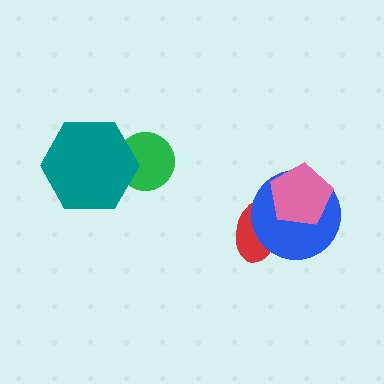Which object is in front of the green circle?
The teal hexagon is in front of the green circle.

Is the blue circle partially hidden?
Yes, it is partially covered by another shape.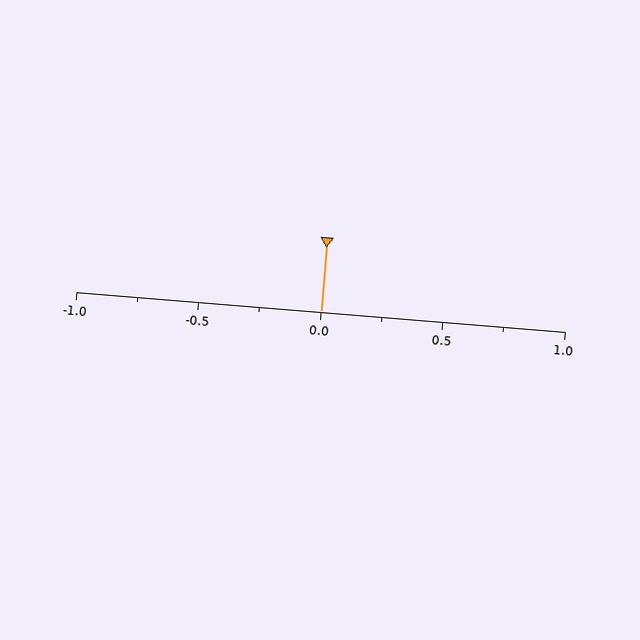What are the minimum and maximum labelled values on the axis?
The axis runs from -1.0 to 1.0.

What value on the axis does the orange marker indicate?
The marker indicates approximately 0.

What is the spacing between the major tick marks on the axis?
The major ticks are spaced 0.5 apart.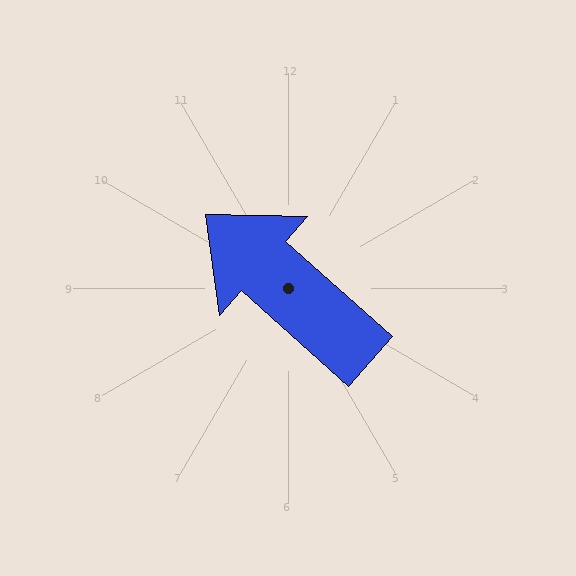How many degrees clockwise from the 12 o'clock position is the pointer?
Approximately 312 degrees.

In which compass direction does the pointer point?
Northwest.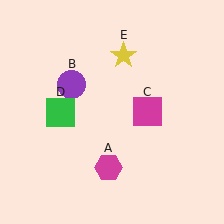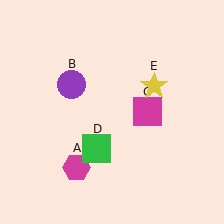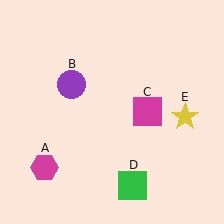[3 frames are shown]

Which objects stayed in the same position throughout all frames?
Purple circle (object B) and magenta square (object C) remained stationary.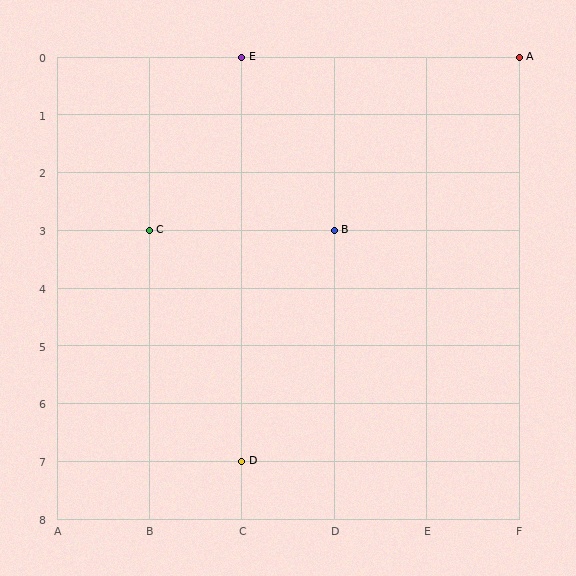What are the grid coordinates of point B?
Point B is at grid coordinates (D, 3).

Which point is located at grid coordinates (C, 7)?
Point D is at (C, 7).